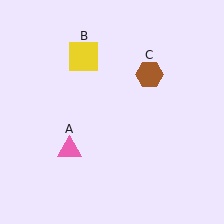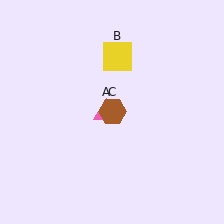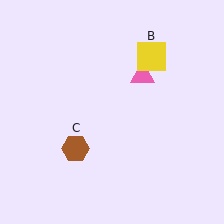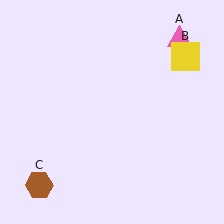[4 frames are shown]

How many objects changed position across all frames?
3 objects changed position: pink triangle (object A), yellow square (object B), brown hexagon (object C).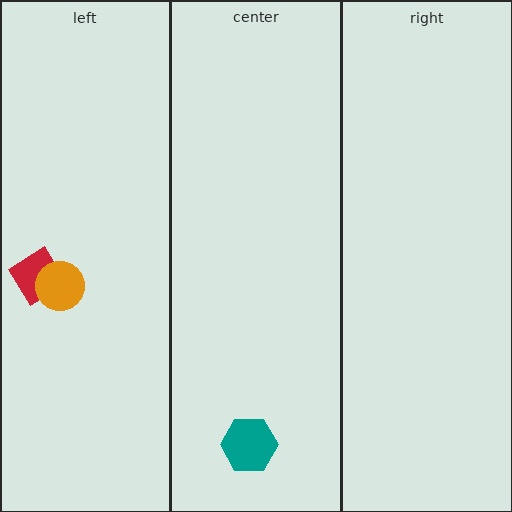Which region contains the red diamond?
The left region.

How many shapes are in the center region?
1.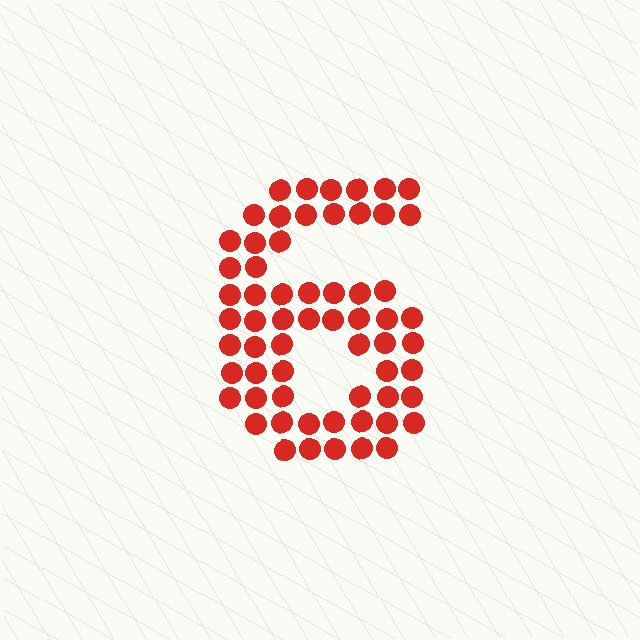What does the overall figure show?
The overall figure shows the digit 6.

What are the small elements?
The small elements are circles.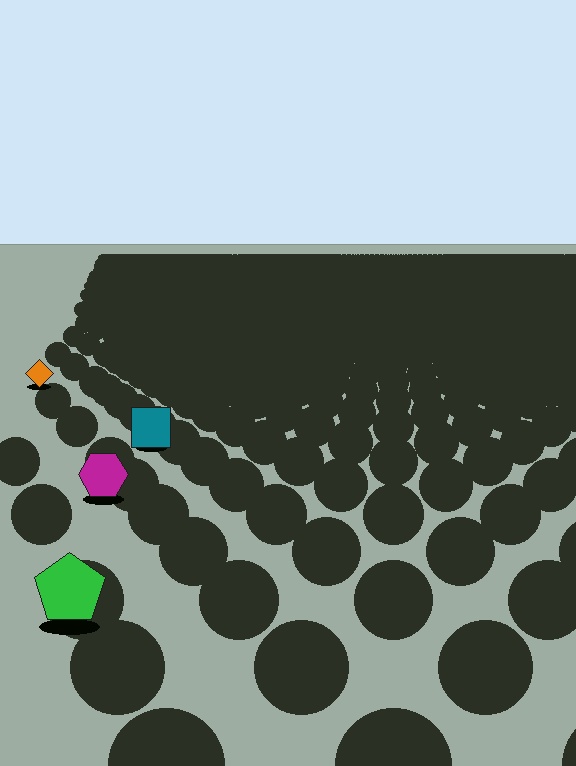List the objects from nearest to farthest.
From nearest to farthest: the green pentagon, the magenta hexagon, the teal square, the orange diamond.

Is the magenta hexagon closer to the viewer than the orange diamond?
Yes. The magenta hexagon is closer — you can tell from the texture gradient: the ground texture is coarser near it.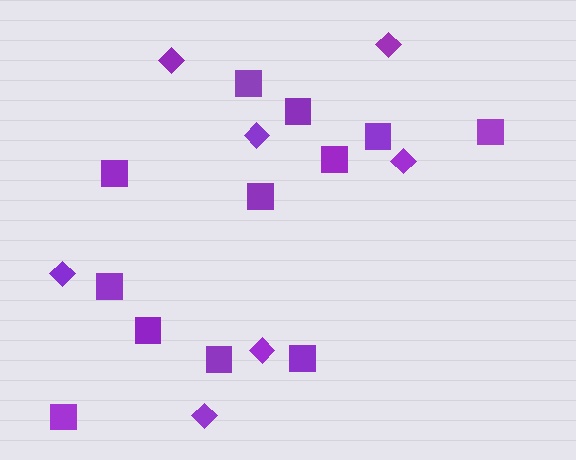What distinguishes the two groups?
There are 2 groups: one group of squares (12) and one group of diamonds (7).